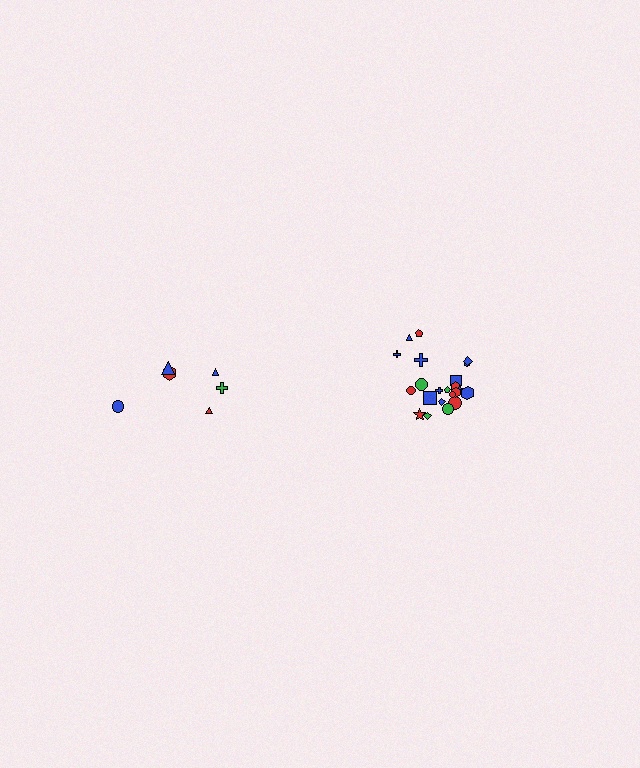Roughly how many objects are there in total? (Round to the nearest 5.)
Roughly 30 objects in total.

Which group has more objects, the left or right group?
The right group.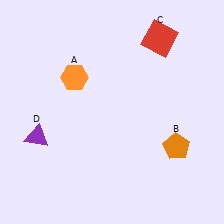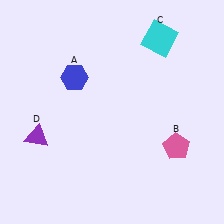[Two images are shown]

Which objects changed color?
A changed from orange to blue. B changed from orange to pink. C changed from red to cyan.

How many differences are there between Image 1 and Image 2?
There are 3 differences between the two images.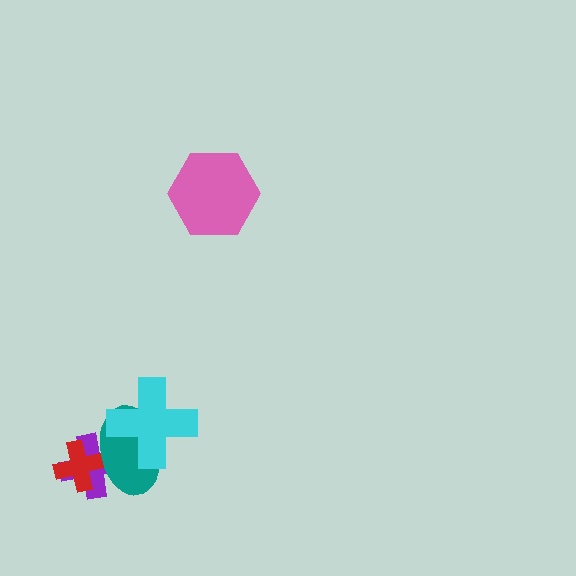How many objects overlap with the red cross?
2 objects overlap with the red cross.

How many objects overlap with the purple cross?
2 objects overlap with the purple cross.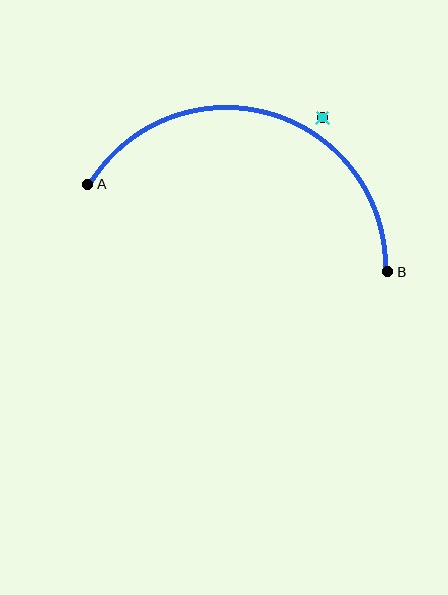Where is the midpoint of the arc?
The arc midpoint is the point on the curve farthest from the straight line joining A and B. It sits above that line.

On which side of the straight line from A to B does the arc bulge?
The arc bulges above the straight line connecting A and B.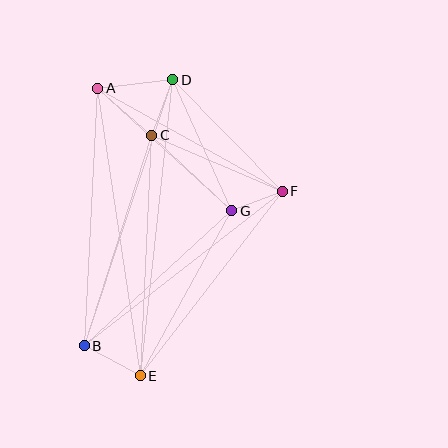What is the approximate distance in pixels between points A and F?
The distance between A and F is approximately 211 pixels.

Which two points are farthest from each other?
Points D and E are farthest from each other.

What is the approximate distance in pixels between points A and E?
The distance between A and E is approximately 291 pixels.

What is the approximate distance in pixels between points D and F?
The distance between D and F is approximately 156 pixels.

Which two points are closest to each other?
Points F and G are closest to each other.